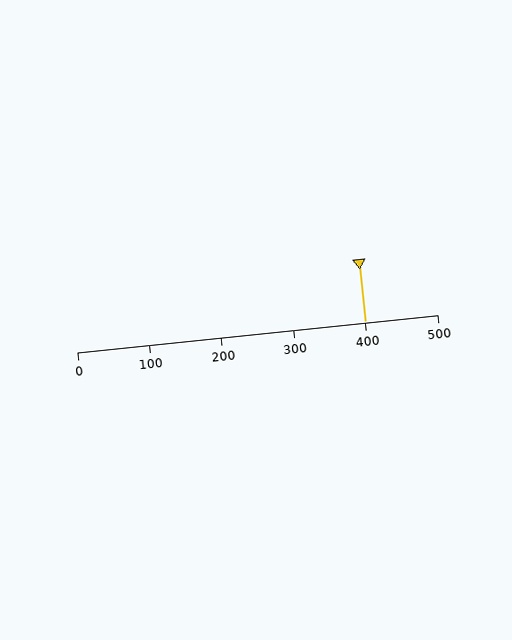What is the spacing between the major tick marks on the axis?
The major ticks are spaced 100 apart.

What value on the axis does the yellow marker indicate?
The marker indicates approximately 400.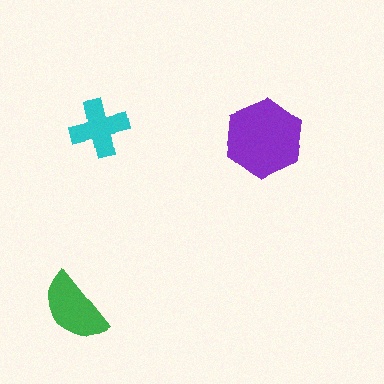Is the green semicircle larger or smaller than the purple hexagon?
Smaller.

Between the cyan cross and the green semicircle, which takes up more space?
The green semicircle.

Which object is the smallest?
The cyan cross.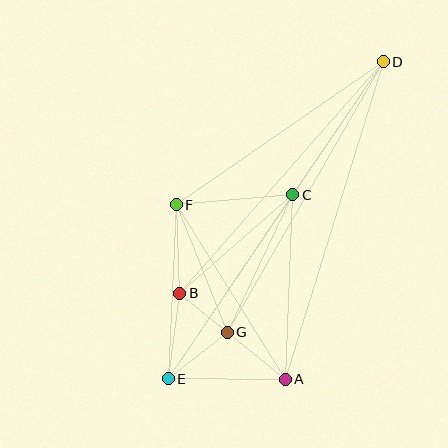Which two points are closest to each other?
Points B and G are closest to each other.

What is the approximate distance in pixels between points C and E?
The distance between C and E is approximately 222 pixels.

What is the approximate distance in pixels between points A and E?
The distance between A and E is approximately 117 pixels.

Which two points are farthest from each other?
Points D and E are farthest from each other.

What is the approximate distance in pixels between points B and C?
The distance between B and C is approximately 149 pixels.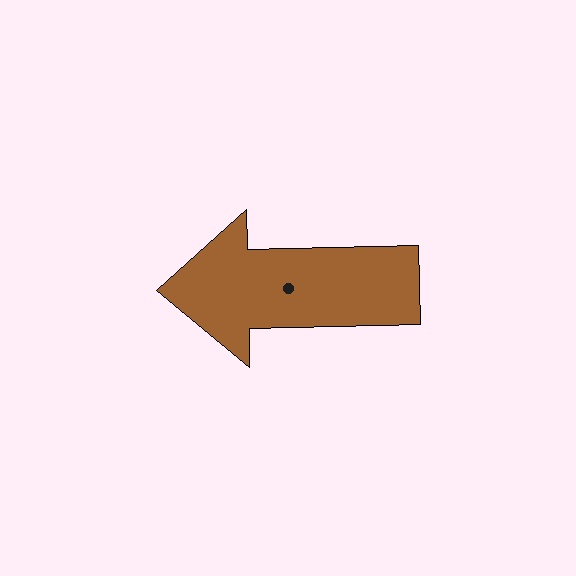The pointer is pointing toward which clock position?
Roughly 9 o'clock.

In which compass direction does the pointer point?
West.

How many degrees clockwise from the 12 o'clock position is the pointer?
Approximately 269 degrees.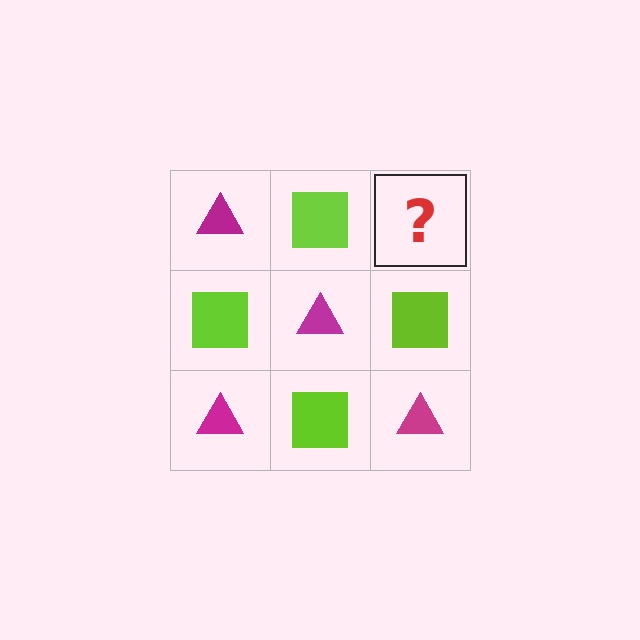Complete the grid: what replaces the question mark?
The question mark should be replaced with a magenta triangle.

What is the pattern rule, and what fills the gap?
The rule is that it alternates magenta triangle and lime square in a checkerboard pattern. The gap should be filled with a magenta triangle.